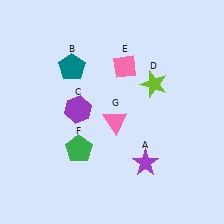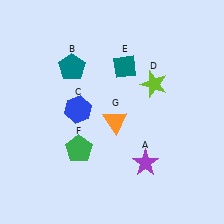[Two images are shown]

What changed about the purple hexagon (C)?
In Image 1, C is purple. In Image 2, it changed to blue.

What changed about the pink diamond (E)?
In Image 1, E is pink. In Image 2, it changed to teal.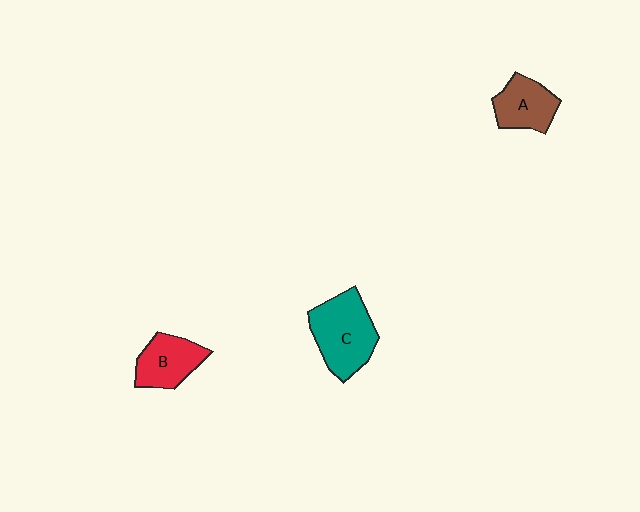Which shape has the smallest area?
Shape A (brown).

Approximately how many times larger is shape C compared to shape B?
Approximately 1.5 times.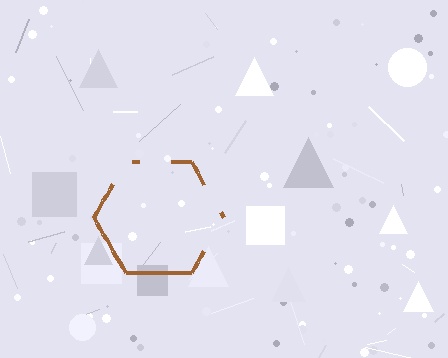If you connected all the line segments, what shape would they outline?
They would outline a hexagon.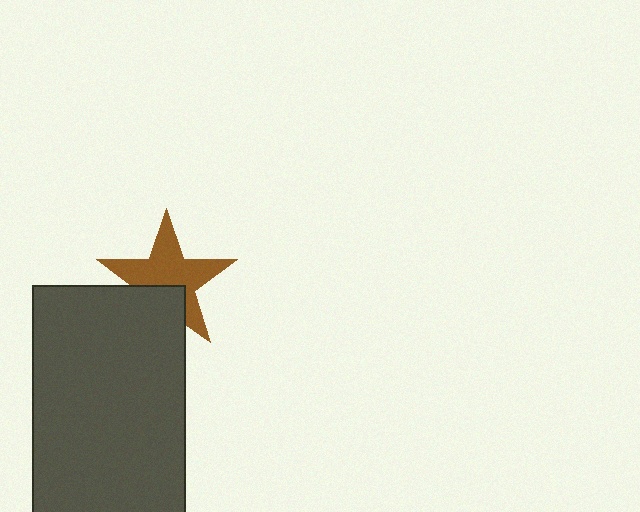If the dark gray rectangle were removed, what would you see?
You would see the complete brown star.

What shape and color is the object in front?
The object in front is a dark gray rectangle.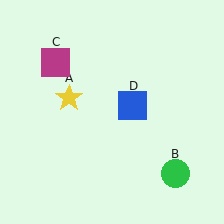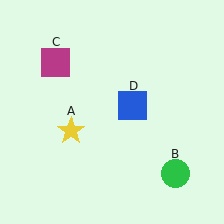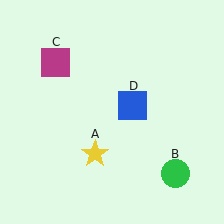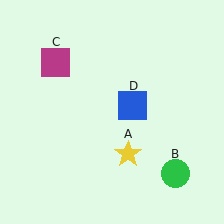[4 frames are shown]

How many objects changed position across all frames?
1 object changed position: yellow star (object A).